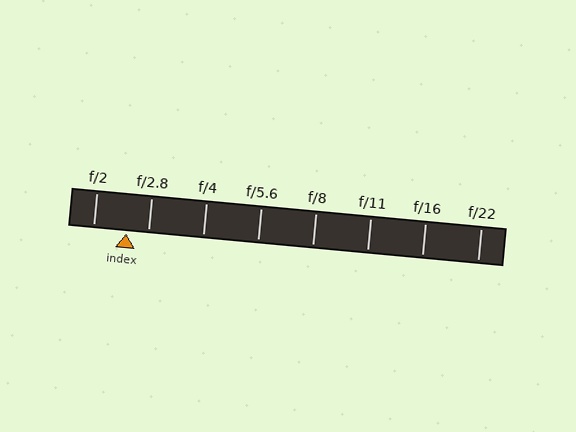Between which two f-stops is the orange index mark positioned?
The index mark is between f/2 and f/2.8.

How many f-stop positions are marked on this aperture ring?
There are 8 f-stop positions marked.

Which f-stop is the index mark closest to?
The index mark is closest to f/2.8.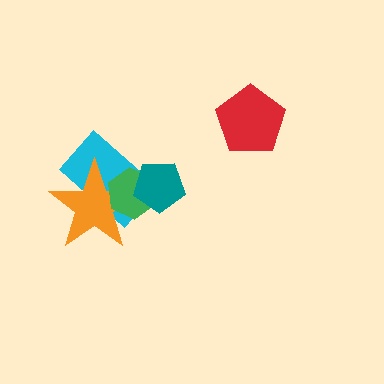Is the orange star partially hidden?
Yes, it is partially covered by another shape.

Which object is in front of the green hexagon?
The teal pentagon is in front of the green hexagon.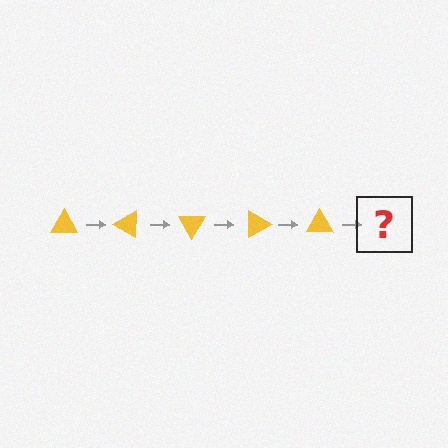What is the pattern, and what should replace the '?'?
The pattern is that the triangle rotates 30 degrees each step. The '?' should be a yellow triangle rotated 150 degrees.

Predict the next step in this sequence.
The next step is a yellow triangle rotated 150 degrees.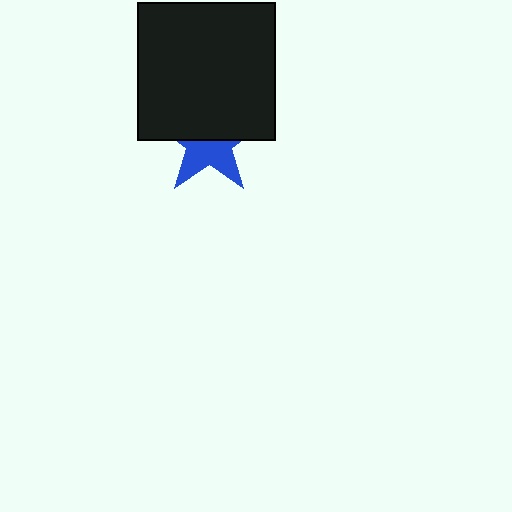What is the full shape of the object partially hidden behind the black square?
The partially hidden object is a blue star.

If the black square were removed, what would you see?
You would see the complete blue star.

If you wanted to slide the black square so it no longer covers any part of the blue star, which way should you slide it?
Slide it up — that is the most direct way to separate the two shapes.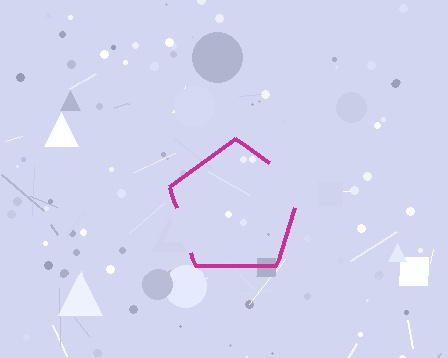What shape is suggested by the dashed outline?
The dashed outline suggests a pentagon.